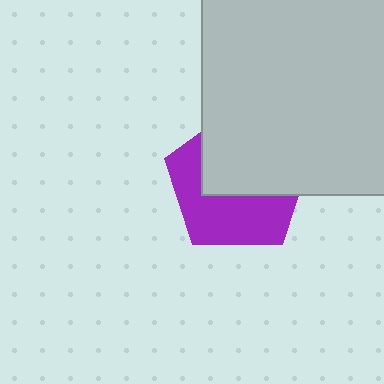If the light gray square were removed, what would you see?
You would see the complete purple pentagon.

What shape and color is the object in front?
The object in front is a light gray square.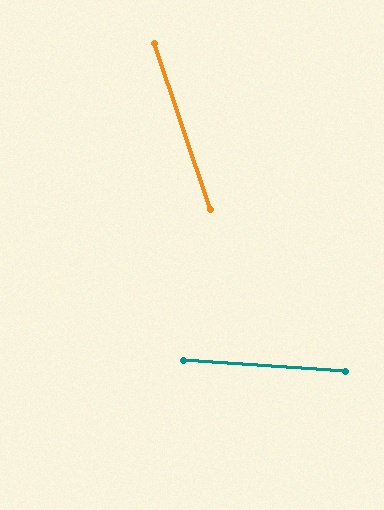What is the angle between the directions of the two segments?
Approximately 68 degrees.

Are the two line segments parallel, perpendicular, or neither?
Neither parallel nor perpendicular — they differ by about 68°.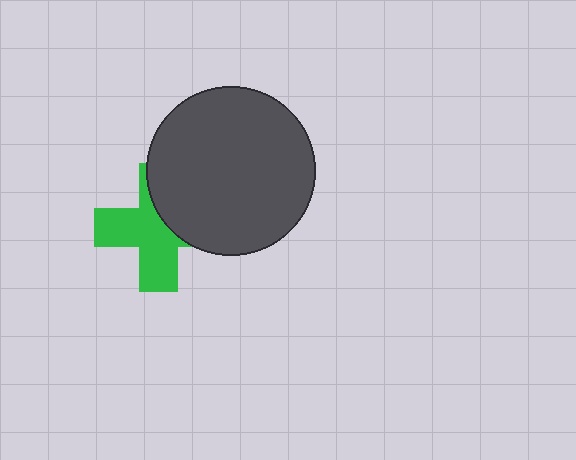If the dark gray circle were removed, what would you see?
You would see the complete green cross.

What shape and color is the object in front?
The object in front is a dark gray circle.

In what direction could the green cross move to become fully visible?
The green cross could move left. That would shift it out from behind the dark gray circle entirely.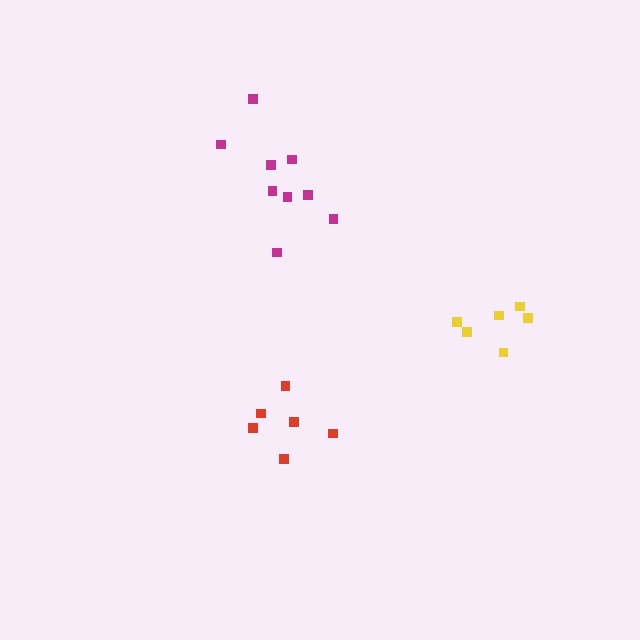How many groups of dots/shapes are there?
There are 3 groups.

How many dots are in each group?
Group 1: 6 dots, Group 2: 6 dots, Group 3: 9 dots (21 total).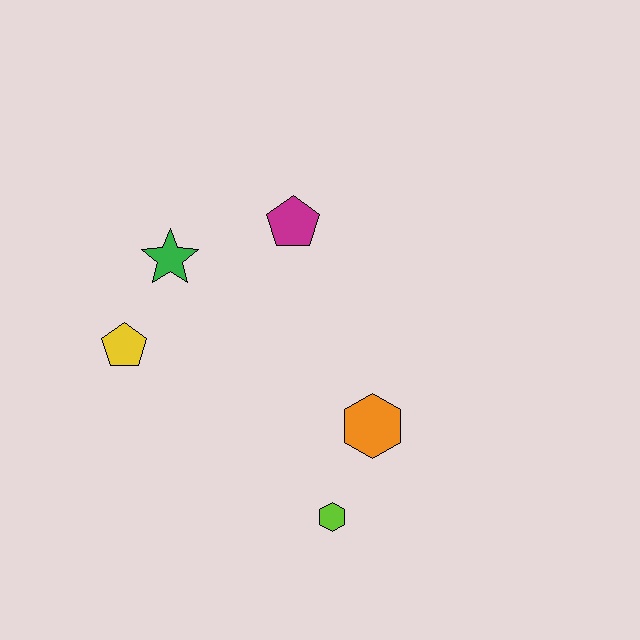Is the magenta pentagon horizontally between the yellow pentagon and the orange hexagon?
Yes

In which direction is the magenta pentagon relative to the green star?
The magenta pentagon is to the right of the green star.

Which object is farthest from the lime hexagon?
The green star is farthest from the lime hexagon.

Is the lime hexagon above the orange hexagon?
No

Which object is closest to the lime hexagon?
The orange hexagon is closest to the lime hexagon.